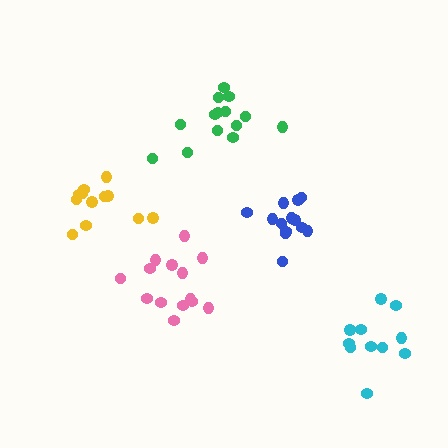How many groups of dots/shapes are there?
There are 5 groups.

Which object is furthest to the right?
The cyan cluster is rightmost.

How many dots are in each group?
Group 1: 13 dots, Group 2: 14 dots, Group 3: 14 dots, Group 4: 12 dots, Group 5: 11 dots (64 total).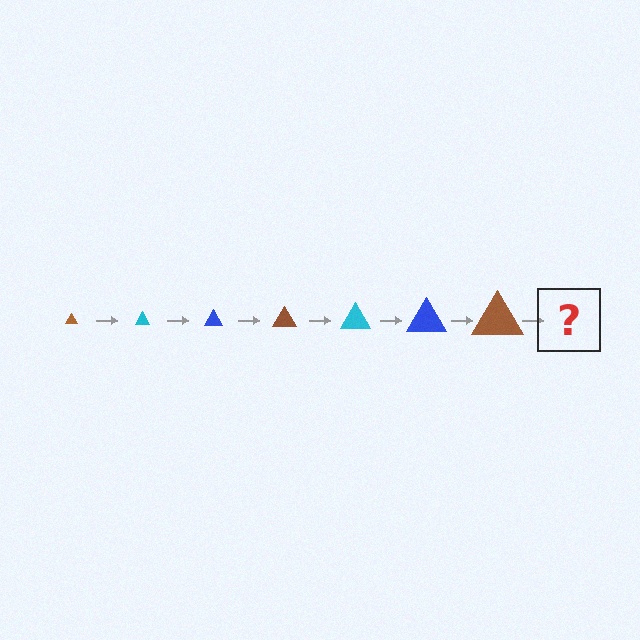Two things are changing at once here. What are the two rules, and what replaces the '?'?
The two rules are that the triangle grows larger each step and the color cycles through brown, cyan, and blue. The '?' should be a cyan triangle, larger than the previous one.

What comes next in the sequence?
The next element should be a cyan triangle, larger than the previous one.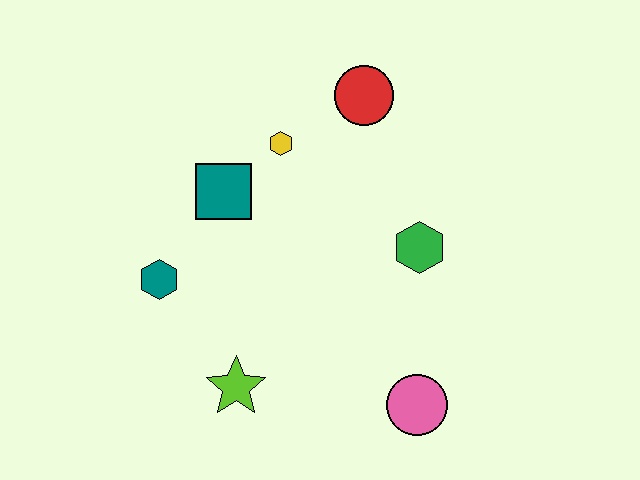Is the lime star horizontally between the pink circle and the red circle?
No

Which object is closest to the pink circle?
The green hexagon is closest to the pink circle.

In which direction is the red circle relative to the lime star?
The red circle is above the lime star.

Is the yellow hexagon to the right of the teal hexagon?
Yes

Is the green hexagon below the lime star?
No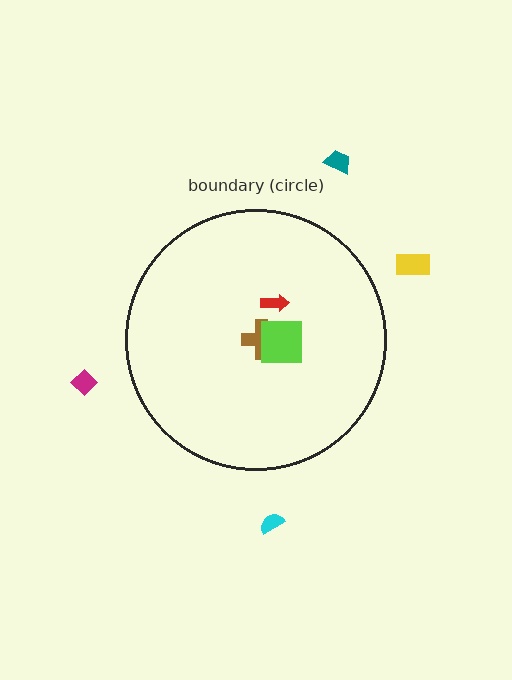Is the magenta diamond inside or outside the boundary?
Outside.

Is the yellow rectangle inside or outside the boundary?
Outside.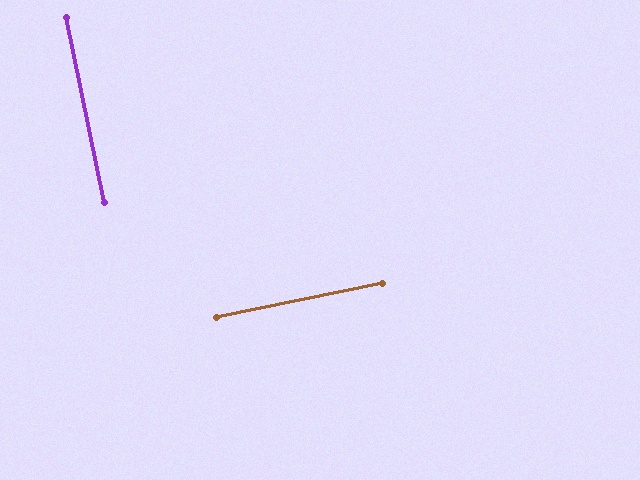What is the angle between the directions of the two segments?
Approximately 90 degrees.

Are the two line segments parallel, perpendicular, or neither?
Perpendicular — they meet at approximately 90°.